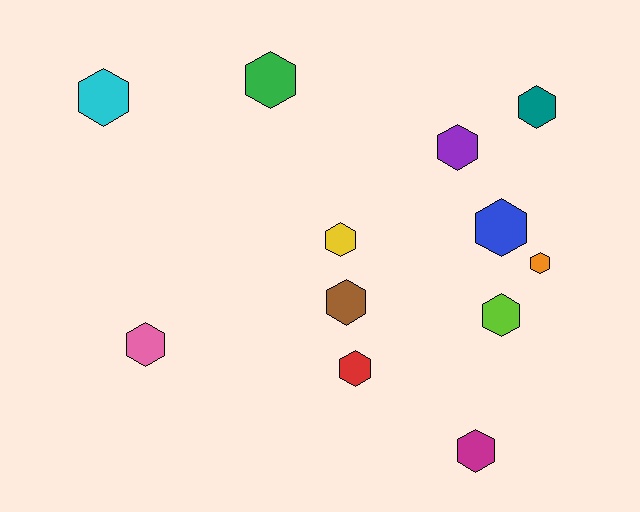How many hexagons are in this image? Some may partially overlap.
There are 12 hexagons.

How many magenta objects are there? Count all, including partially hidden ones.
There is 1 magenta object.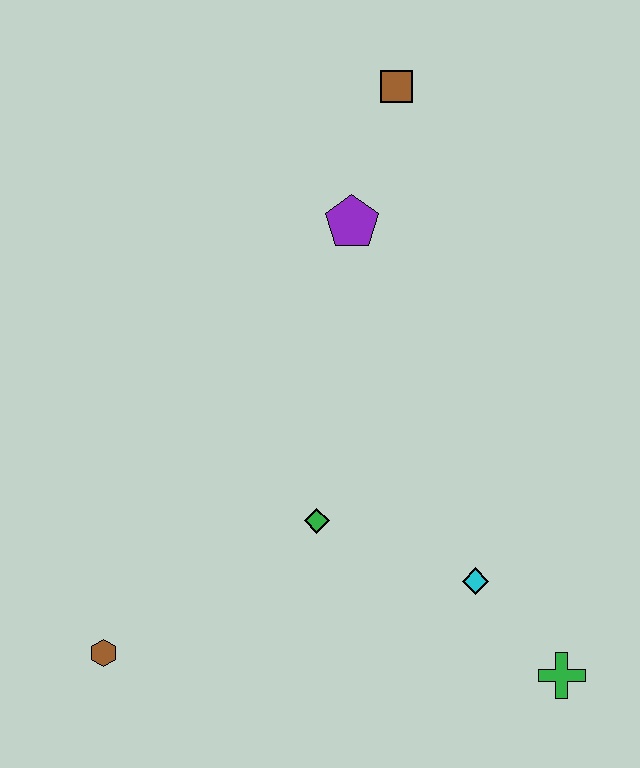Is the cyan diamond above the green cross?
Yes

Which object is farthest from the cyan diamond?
The brown square is farthest from the cyan diamond.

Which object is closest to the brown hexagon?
The green diamond is closest to the brown hexagon.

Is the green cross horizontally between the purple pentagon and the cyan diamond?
No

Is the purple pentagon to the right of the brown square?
No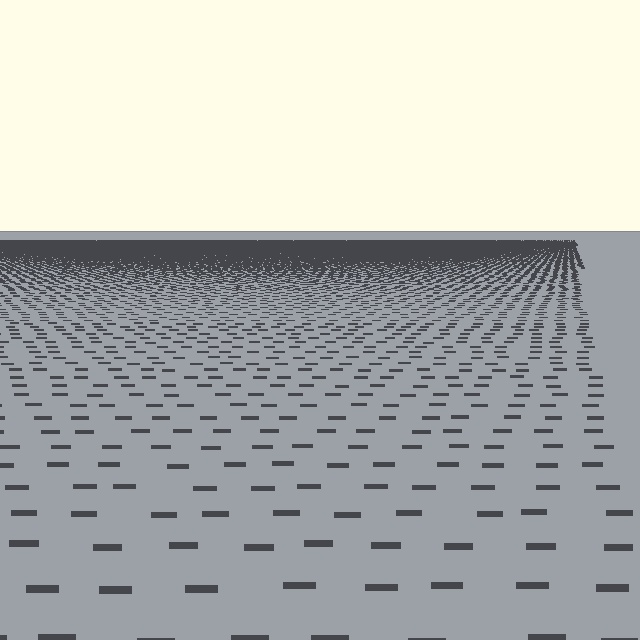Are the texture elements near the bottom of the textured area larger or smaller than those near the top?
Larger. Near the bottom, elements are closer to the viewer and appear at a bigger on-screen size.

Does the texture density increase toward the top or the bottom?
Density increases toward the top.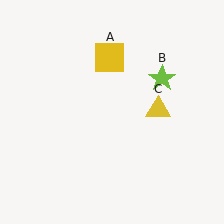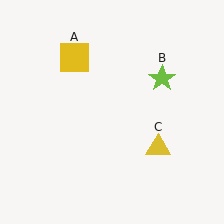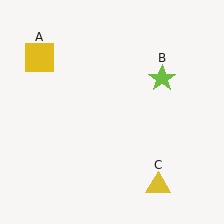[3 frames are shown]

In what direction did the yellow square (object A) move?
The yellow square (object A) moved left.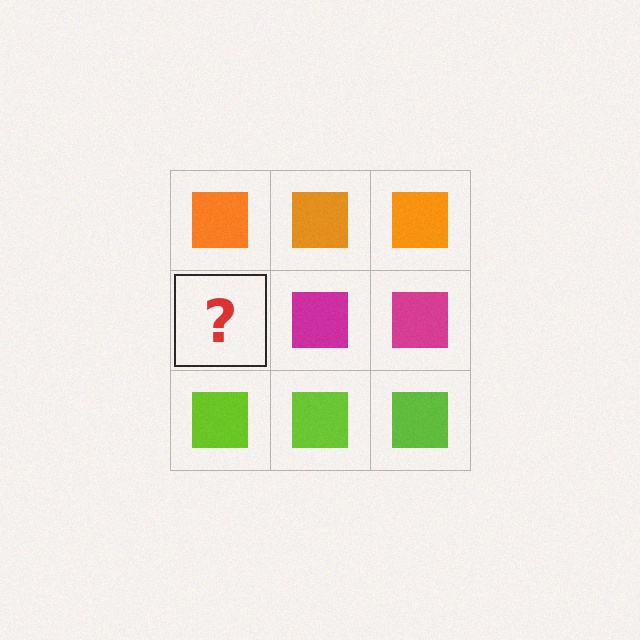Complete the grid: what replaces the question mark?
The question mark should be replaced with a magenta square.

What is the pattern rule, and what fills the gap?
The rule is that each row has a consistent color. The gap should be filled with a magenta square.